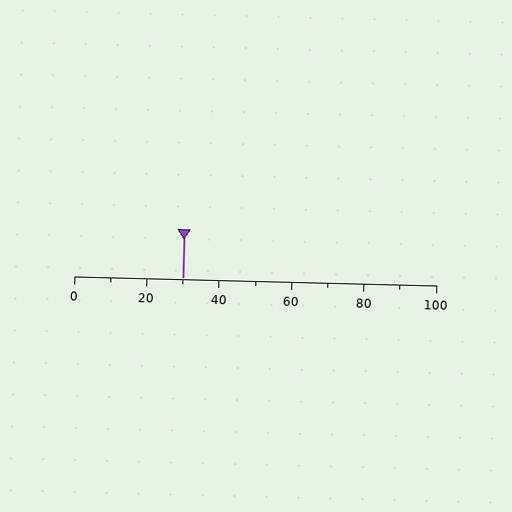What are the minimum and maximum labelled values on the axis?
The axis runs from 0 to 100.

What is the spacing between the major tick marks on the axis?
The major ticks are spaced 20 apart.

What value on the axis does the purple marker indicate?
The marker indicates approximately 30.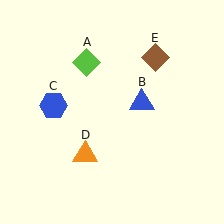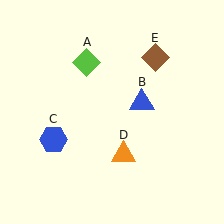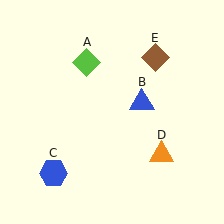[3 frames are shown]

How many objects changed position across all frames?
2 objects changed position: blue hexagon (object C), orange triangle (object D).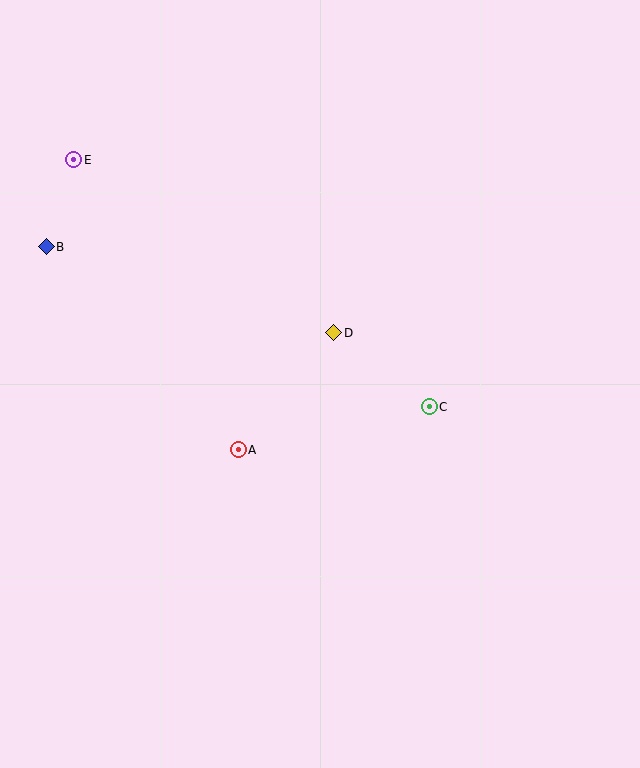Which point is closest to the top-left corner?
Point E is closest to the top-left corner.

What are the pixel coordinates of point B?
Point B is at (46, 247).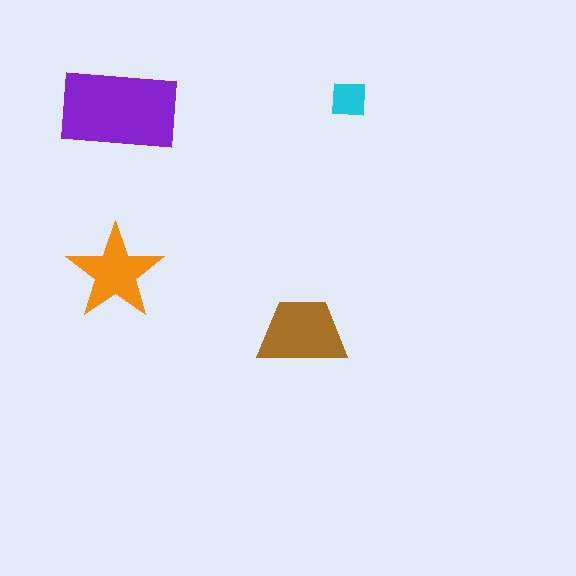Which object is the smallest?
The cyan square.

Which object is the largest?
The purple rectangle.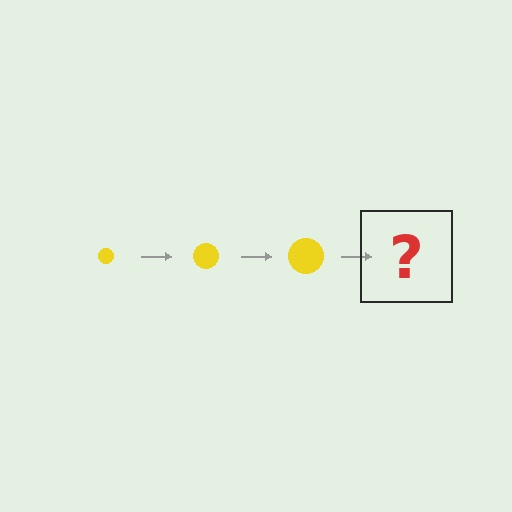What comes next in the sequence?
The next element should be a yellow circle, larger than the previous one.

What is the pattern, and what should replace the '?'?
The pattern is that the circle gets progressively larger each step. The '?' should be a yellow circle, larger than the previous one.